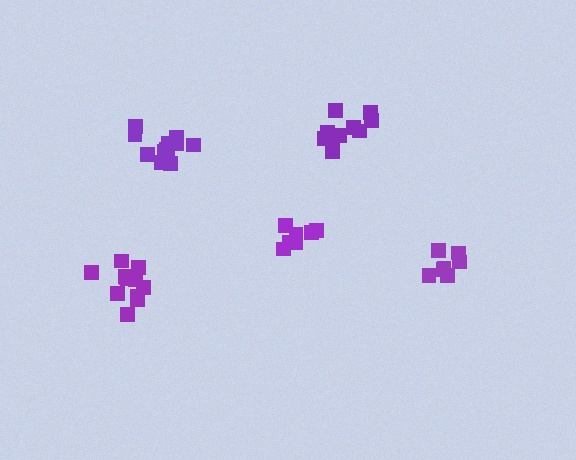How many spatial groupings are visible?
There are 5 spatial groupings.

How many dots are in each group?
Group 1: 7 dots, Group 2: 7 dots, Group 3: 12 dots, Group 4: 13 dots, Group 5: 10 dots (49 total).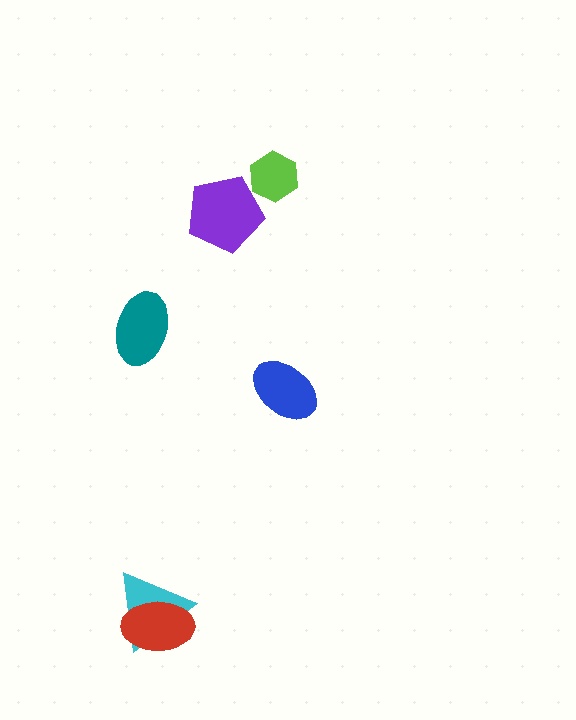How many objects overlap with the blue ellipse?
0 objects overlap with the blue ellipse.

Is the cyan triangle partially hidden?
Yes, it is partially covered by another shape.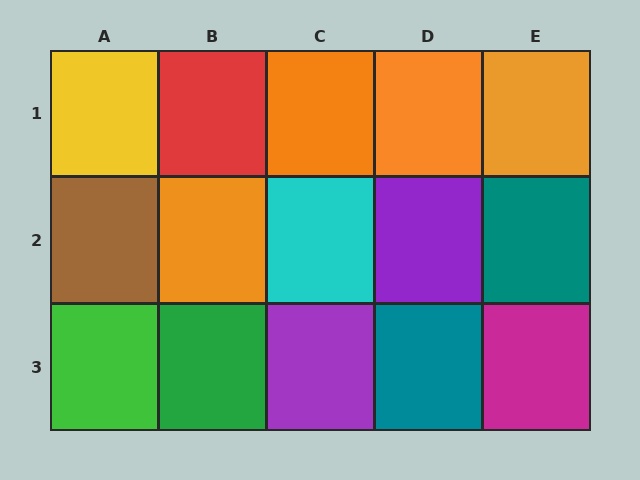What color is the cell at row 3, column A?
Green.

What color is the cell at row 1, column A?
Yellow.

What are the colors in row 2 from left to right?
Brown, orange, cyan, purple, teal.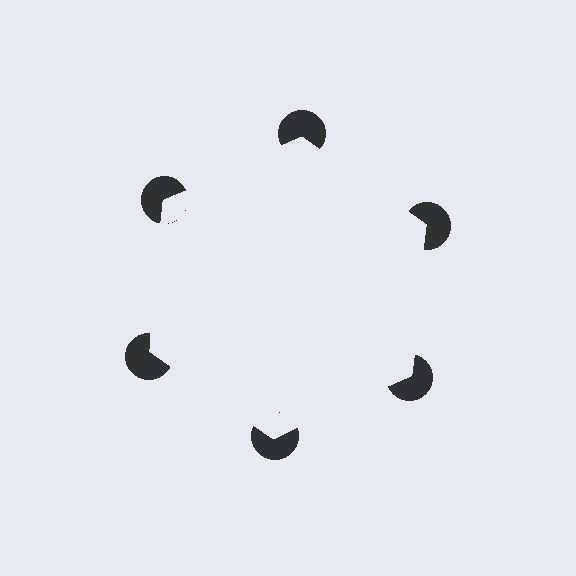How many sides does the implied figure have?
6 sides.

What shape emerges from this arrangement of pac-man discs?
An illusory hexagon — its edges are inferred from the aligned wedge cuts in the pac-man discs, not physically drawn.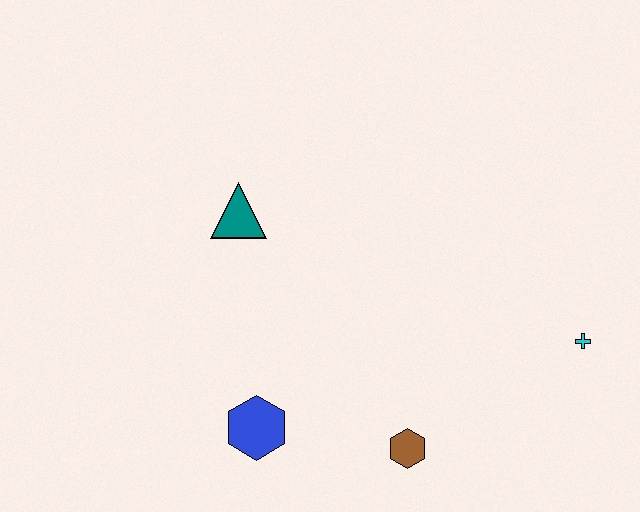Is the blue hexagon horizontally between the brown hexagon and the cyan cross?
No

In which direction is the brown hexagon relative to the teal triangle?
The brown hexagon is below the teal triangle.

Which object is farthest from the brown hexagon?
The teal triangle is farthest from the brown hexagon.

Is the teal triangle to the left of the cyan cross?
Yes